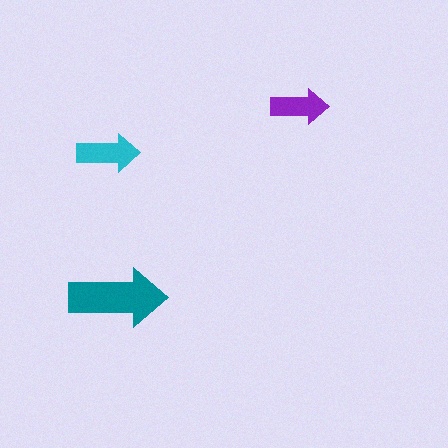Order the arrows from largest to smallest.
the teal one, the cyan one, the purple one.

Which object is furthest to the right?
The purple arrow is rightmost.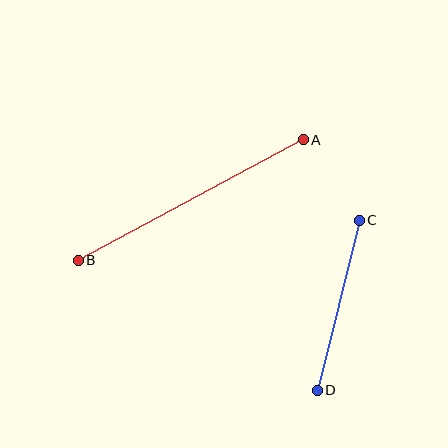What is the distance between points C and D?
The distance is approximately 175 pixels.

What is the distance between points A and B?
The distance is approximately 256 pixels.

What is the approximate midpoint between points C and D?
The midpoint is at approximately (338, 305) pixels.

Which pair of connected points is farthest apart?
Points A and B are farthest apart.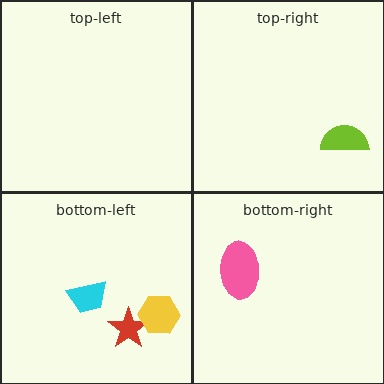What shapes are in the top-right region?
The lime semicircle.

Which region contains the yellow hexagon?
The bottom-left region.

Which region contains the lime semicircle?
The top-right region.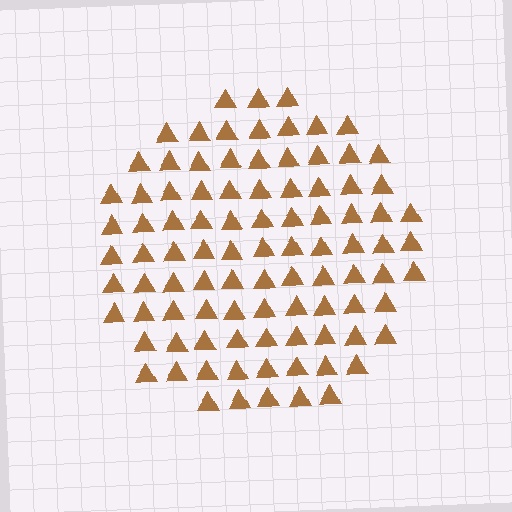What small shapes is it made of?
It is made of small triangles.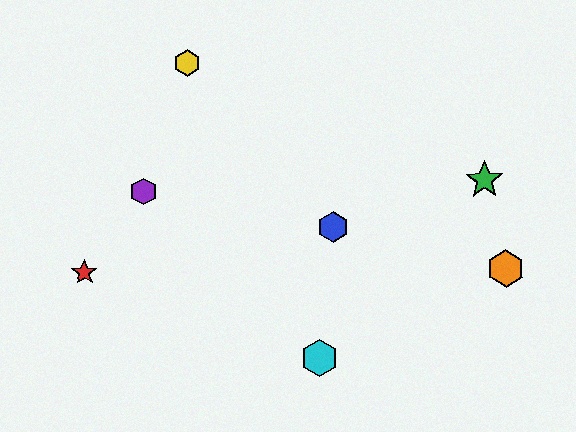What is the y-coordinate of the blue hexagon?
The blue hexagon is at y≈227.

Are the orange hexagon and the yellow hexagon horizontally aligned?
No, the orange hexagon is at y≈269 and the yellow hexagon is at y≈63.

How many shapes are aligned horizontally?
2 shapes (the red star, the orange hexagon) are aligned horizontally.